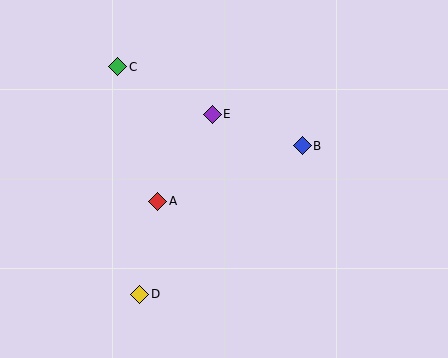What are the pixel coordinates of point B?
Point B is at (302, 146).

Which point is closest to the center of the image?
Point E at (212, 114) is closest to the center.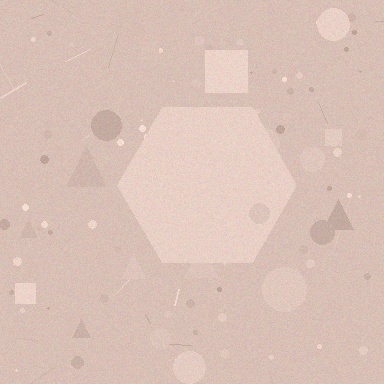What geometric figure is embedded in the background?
A hexagon is embedded in the background.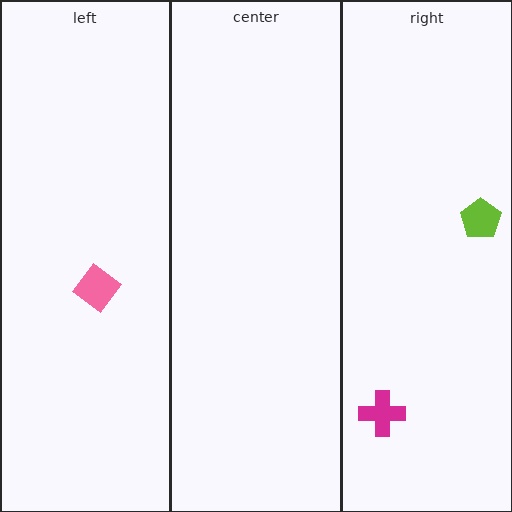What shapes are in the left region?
The pink diamond.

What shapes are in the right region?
The lime pentagon, the magenta cross.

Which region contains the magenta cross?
The right region.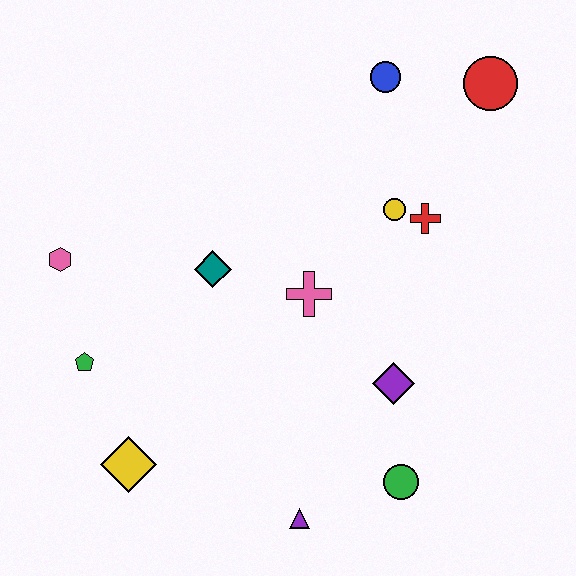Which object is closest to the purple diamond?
The green circle is closest to the purple diamond.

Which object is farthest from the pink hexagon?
The red circle is farthest from the pink hexagon.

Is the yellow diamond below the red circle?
Yes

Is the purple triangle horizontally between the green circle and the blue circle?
No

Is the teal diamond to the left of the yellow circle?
Yes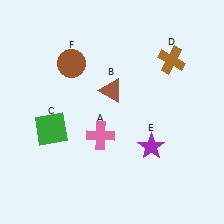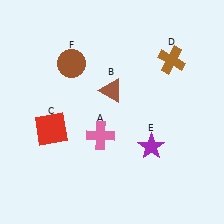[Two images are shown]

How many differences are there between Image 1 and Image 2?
There is 1 difference between the two images.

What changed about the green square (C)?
In Image 1, C is green. In Image 2, it changed to red.